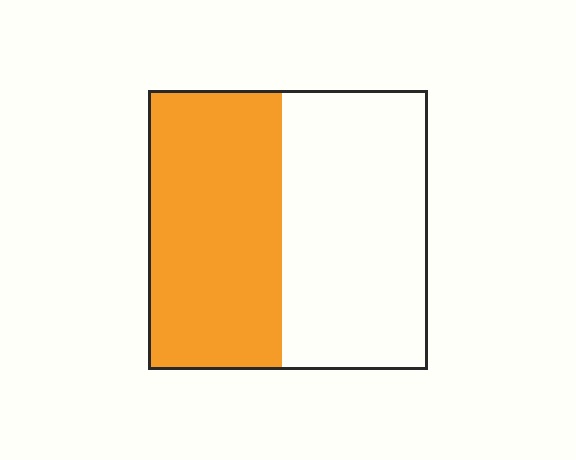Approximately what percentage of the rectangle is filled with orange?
Approximately 50%.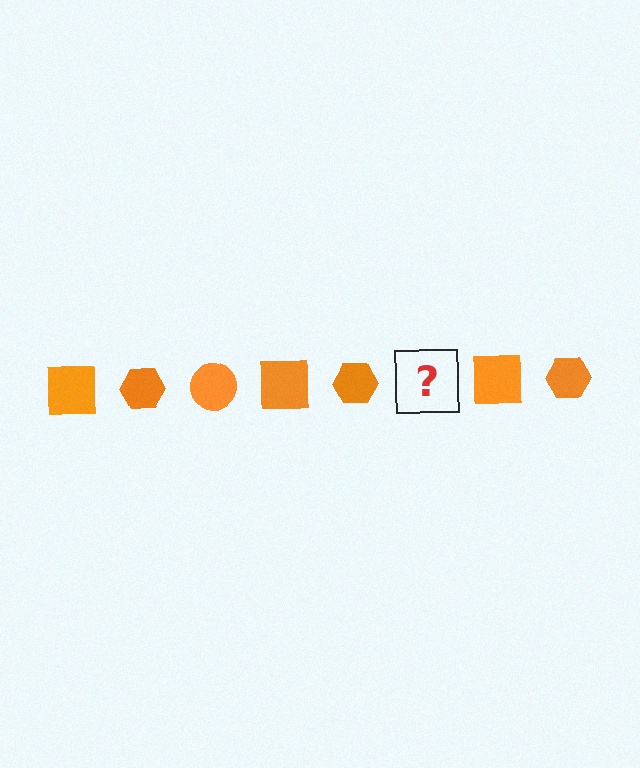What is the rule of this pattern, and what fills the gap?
The rule is that the pattern cycles through square, hexagon, circle shapes in orange. The gap should be filled with an orange circle.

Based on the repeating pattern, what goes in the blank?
The blank should be an orange circle.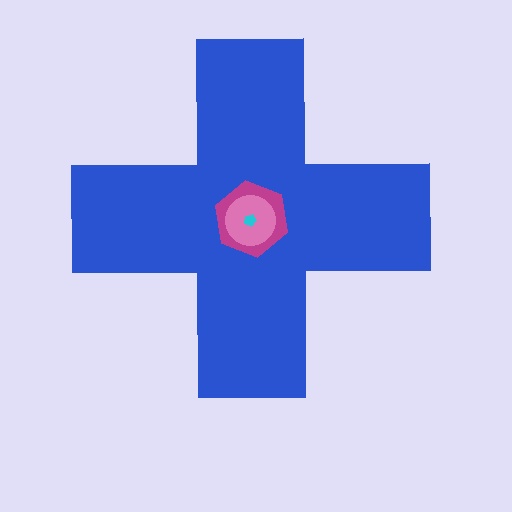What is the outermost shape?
The blue cross.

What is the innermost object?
The cyan pentagon.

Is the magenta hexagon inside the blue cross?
Yes.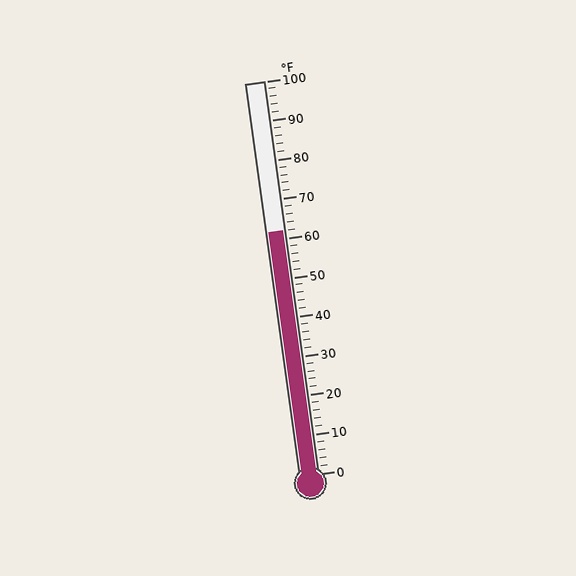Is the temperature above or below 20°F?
The temperature is above 20°F.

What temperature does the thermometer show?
The thermometer shows approximately 62°F.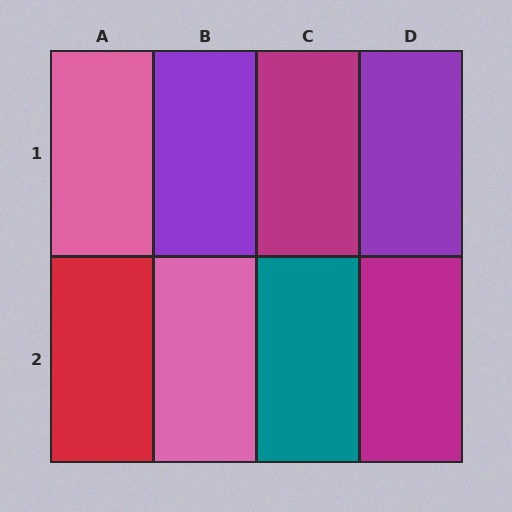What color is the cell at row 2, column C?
Teal.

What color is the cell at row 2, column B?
Pink.